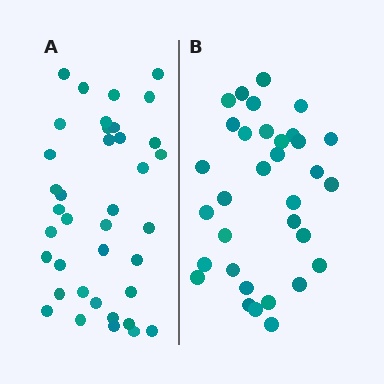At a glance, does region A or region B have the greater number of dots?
Region A (the left region) has more dots.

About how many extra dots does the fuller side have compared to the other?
Region A has about 5 more dots than region B.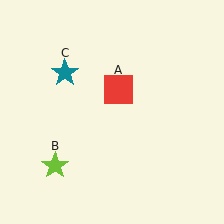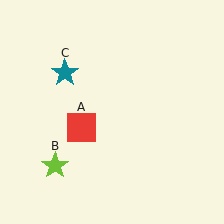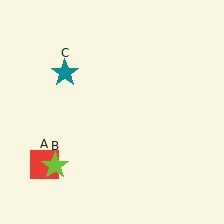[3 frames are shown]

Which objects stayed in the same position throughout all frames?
Lime star (object B) and teal star (object C) remained stationary.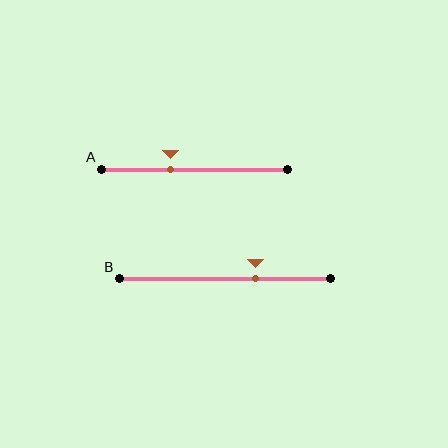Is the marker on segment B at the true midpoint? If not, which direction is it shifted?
No, the marker on segment B is shifted to the right by about 14% of the segment length.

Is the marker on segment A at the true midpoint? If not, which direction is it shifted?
No, the marker on segment A is shifted to the left by about 13% of the segment length.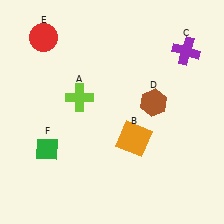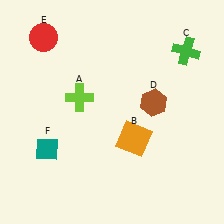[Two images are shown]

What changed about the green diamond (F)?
In Image 1, F is green. In Image 2, it changed to teal.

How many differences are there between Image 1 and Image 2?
There are 2 differences between the two images.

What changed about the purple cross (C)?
In Image 1, C is purple. In Image 2, it changed to green.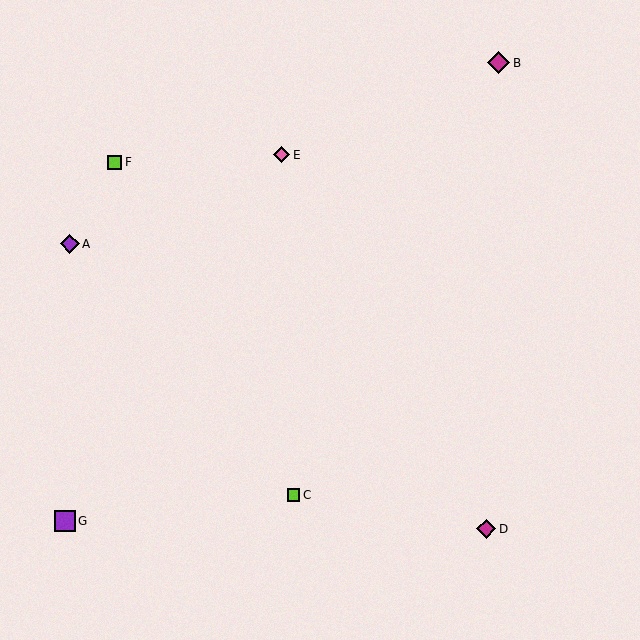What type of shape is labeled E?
Shape E is a pink diamond.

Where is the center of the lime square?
The center of the lime square is at (293, 495).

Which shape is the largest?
The magenta diamond (labeled B) is the largest.